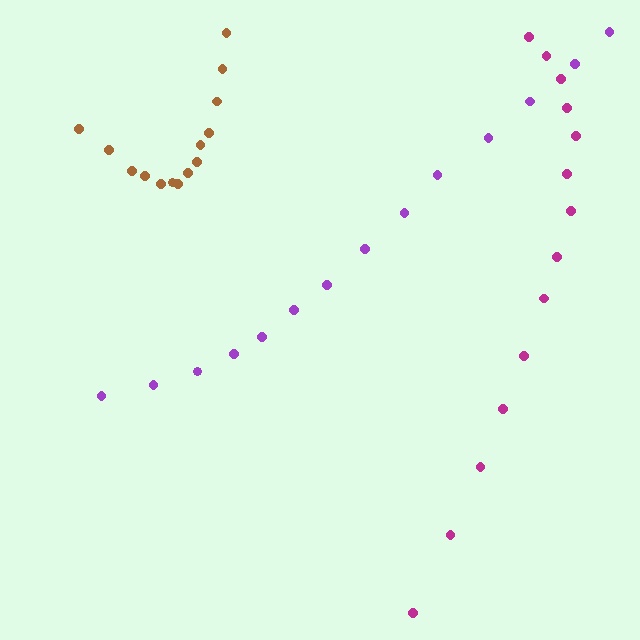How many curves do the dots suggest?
There are 3 distinct paths.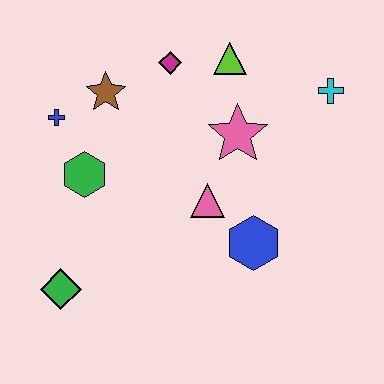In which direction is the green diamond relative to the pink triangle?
The green diamond is to the left of the pink triangle.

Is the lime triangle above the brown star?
Yes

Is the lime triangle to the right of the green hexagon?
Yes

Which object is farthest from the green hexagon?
The cyan cross is farthest from the green hexagon.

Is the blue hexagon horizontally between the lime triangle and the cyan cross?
Yes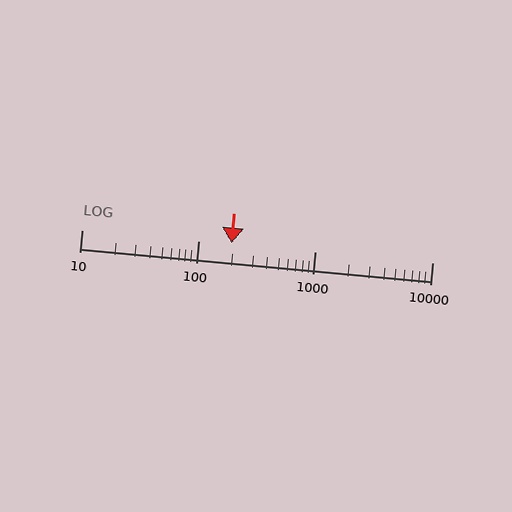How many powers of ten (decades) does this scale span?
The scale spans 3 decades, from 10 to 10000.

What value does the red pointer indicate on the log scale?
The pointer indicates approximately 190.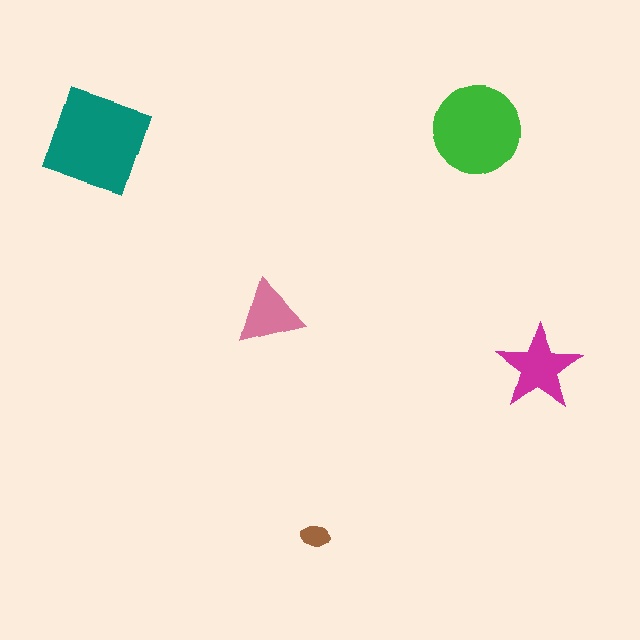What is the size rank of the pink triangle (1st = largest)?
4th.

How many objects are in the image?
There are 5 objects in the image.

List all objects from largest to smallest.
The teal diamond, the green circle, the magenta star, the pink triangle, the brown ellipse.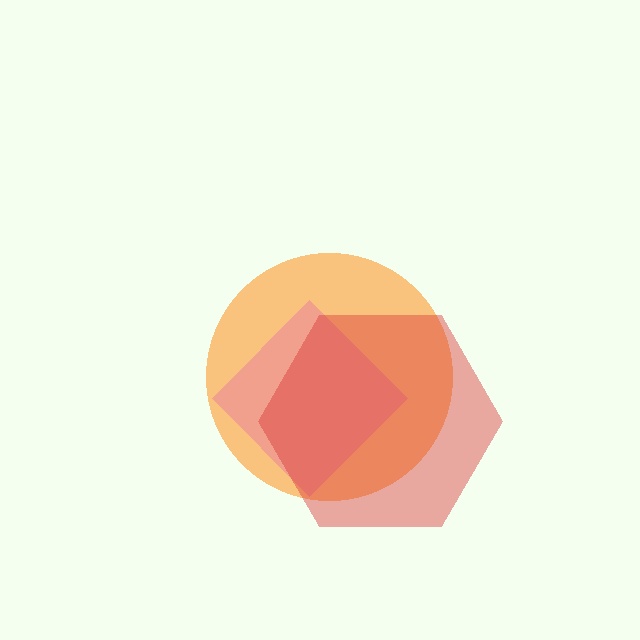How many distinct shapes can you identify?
There are 3 distinct shapes: an orange circle, a pink diamond, a red hexagon.